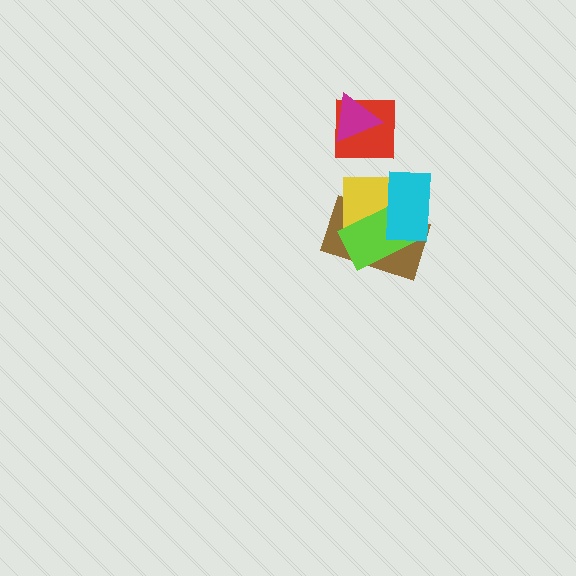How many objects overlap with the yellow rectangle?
3 objects overlap with the yellow rectangle.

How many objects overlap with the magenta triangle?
1 object overlaps with the magenta triangle.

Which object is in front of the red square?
The magenta triangle is in front of the red square.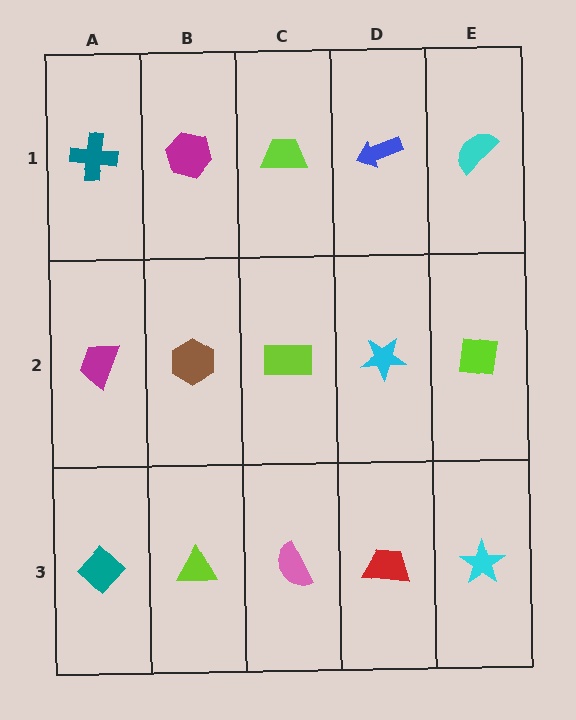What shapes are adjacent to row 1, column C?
A lime rectangle (row 2, column C), a magenta hexagon (row 1, column B), a blue arrow (row 1, column D).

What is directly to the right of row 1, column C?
A blue arrow.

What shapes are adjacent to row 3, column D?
A cyan star (row 2, column D), a pink semicircle (row 3, column C), a cyan star (row 3, column E).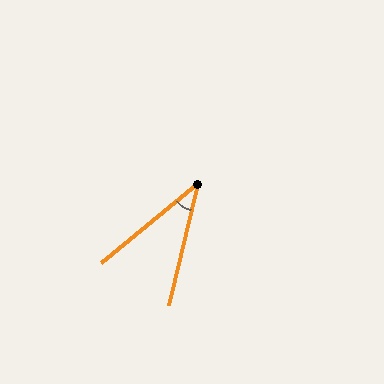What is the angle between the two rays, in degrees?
Approximately 37 degrees.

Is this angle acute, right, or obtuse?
It is acute.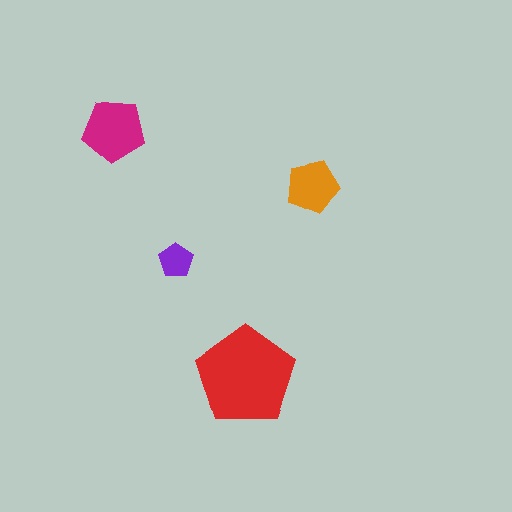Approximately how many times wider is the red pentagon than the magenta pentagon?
About 1.5 times wider.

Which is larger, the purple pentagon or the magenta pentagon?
The magenta one.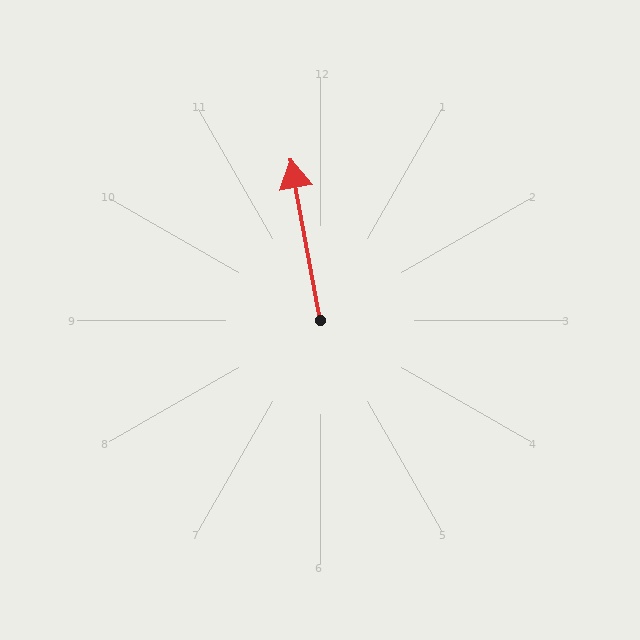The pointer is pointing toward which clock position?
Roughly 12 o'clock.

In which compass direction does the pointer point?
North.